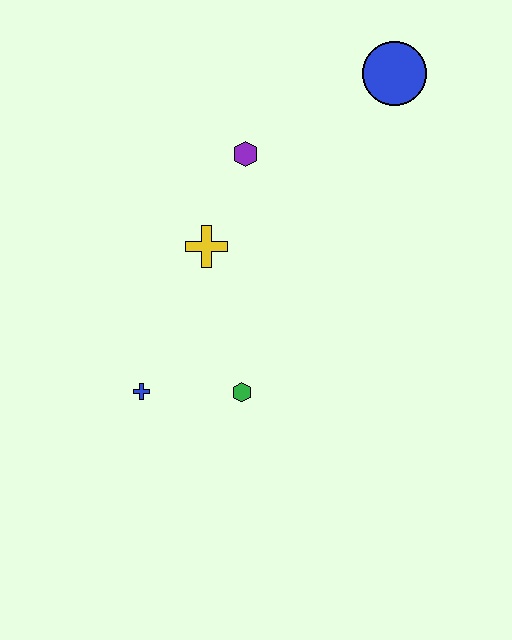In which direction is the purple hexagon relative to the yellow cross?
The purple hexagon is above the yellow cross.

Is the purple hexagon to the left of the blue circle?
Yes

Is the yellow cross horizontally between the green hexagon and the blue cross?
Yes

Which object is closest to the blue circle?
The purple hexagon is closest to the blue circle.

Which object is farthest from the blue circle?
The blue cross is farthest from the blue circle.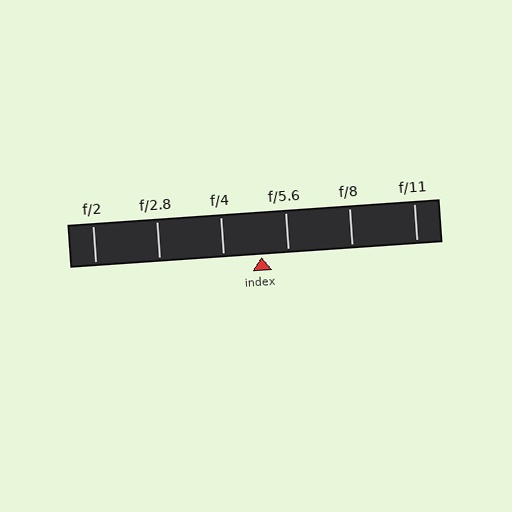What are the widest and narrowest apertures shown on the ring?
The widest aperture shown is f/2 and the narrowest is f/11.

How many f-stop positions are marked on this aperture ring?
There are 6 f-stop positions marked.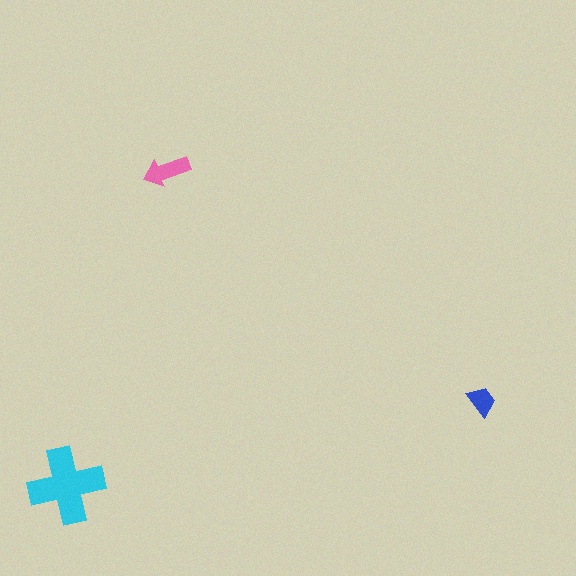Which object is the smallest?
The blue trapezoid.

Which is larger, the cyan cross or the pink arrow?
The cyan cross.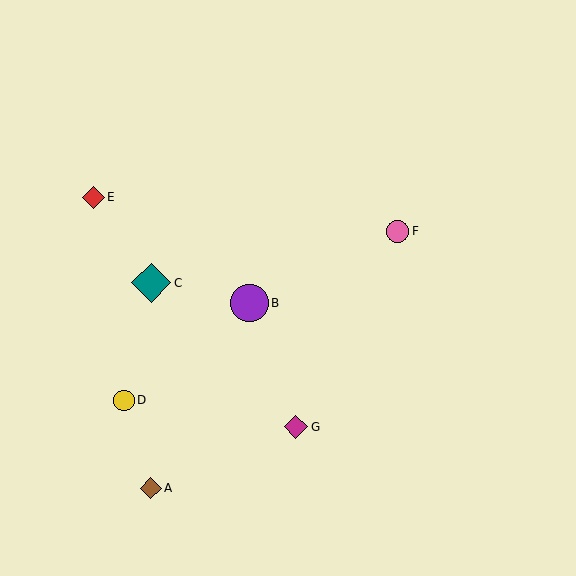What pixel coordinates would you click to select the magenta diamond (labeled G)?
Click at (296, 427) to select the magenta diamond G.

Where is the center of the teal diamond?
The center of the teal diamond is at (151, 283).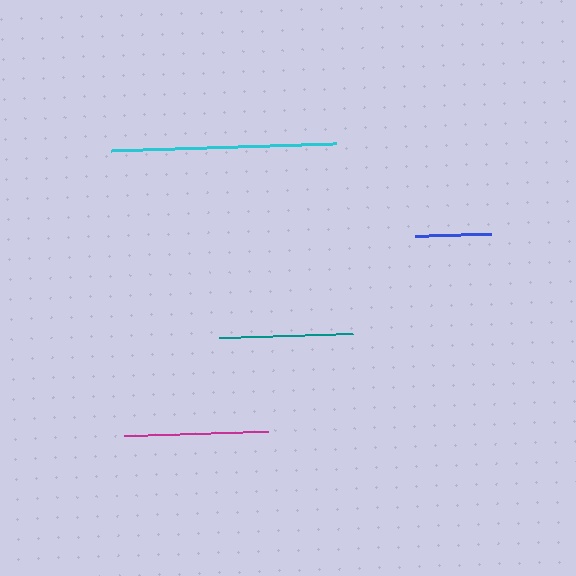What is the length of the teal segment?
The teal segment is approximately 135 pixels long.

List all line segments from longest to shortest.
From longest to shortest: cyan, magenta, teal, blue.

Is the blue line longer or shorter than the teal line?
The teal line is longer than the blue line.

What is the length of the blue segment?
The blue segment is approximately 76 pixels long.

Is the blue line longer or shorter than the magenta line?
The magenta line is longer than the blue line.